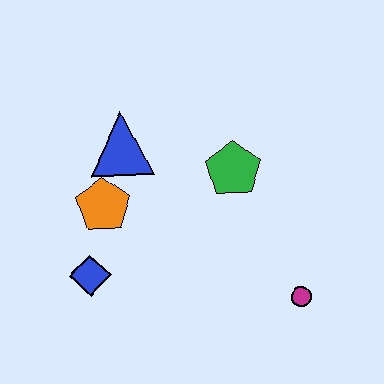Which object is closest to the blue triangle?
The orange pentagon is closest to the blue triangle.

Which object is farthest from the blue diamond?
The magenta circle is farthest from the blue diamond.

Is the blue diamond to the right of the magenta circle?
No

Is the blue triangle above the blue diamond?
Yes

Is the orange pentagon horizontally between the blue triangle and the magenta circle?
No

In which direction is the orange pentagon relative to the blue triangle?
The orange pentagon is below the blue triangle.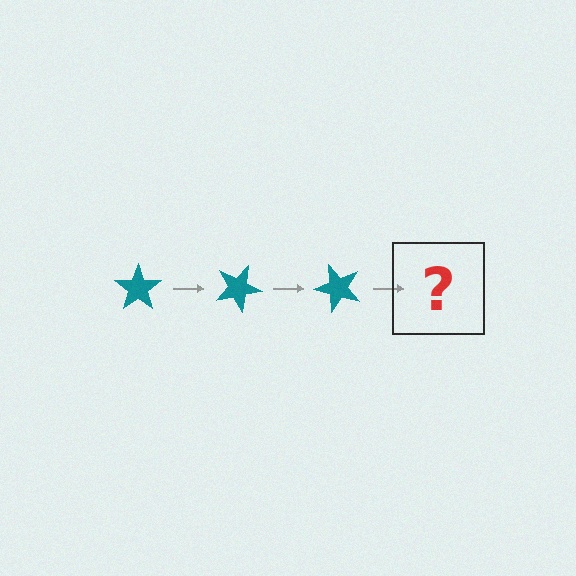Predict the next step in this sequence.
The next step is a teal star rotated 75 degrees.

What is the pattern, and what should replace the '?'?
The pattern is that the star rotates 25 degrees each step. The '?' should be a teal star rotated 75 degrees.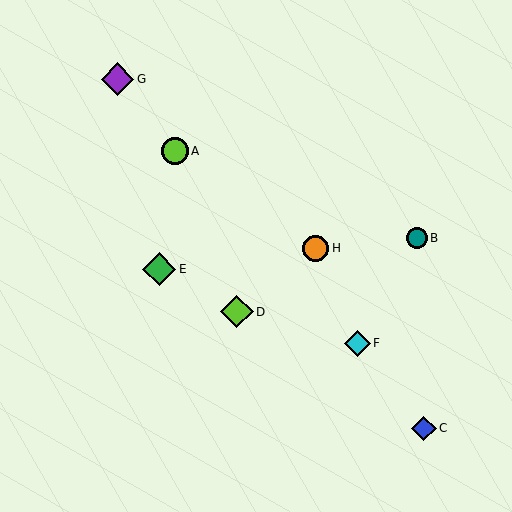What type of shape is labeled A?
Shape A is a lime circle.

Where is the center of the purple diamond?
The center of the purple diamond is at (118, 79).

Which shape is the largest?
The green diamond (labeled E) is the largest.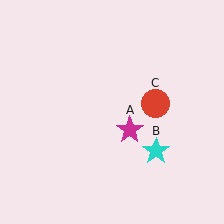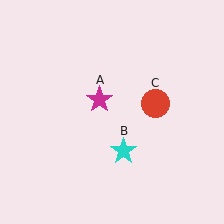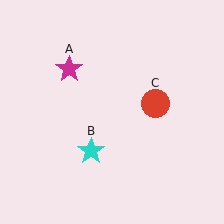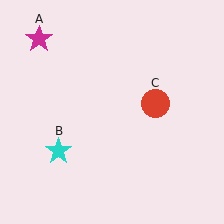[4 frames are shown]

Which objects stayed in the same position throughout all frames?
Red circle (object C) remained stationary.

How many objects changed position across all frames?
2 objects changed position: magenta star (object A), cyan star (object B).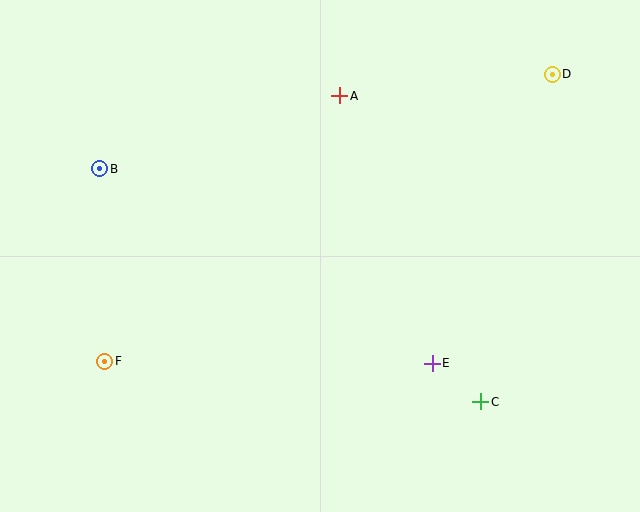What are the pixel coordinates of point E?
Point E is at (432, 363).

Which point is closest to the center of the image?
Point E at (432, 363) is closest to the center.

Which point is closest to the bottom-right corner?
Point C is closest to the bottom-right corner.